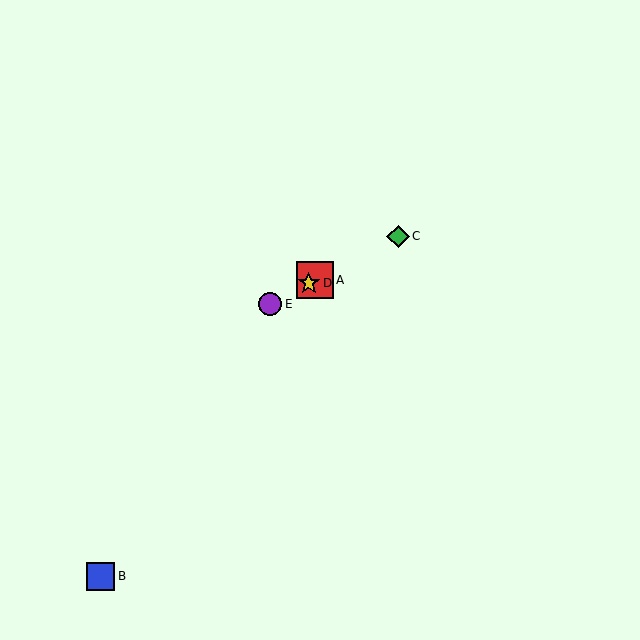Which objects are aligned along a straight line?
Objects A, C, D, E are aligned along a straight line.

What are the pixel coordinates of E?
Object E is at (270, 304).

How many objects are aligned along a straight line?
4 objects (A, C, D, E) are aligned along a straight line.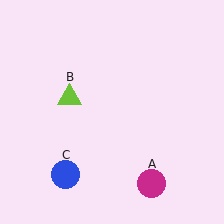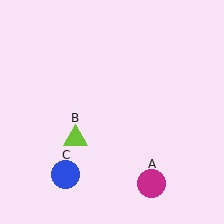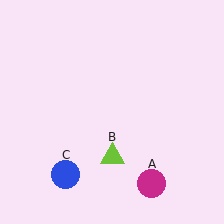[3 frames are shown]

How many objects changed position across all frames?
1 object changed position: lime triangle (object B).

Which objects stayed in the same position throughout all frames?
Magenta circle (object A) and blue circle (object C) remained stationary.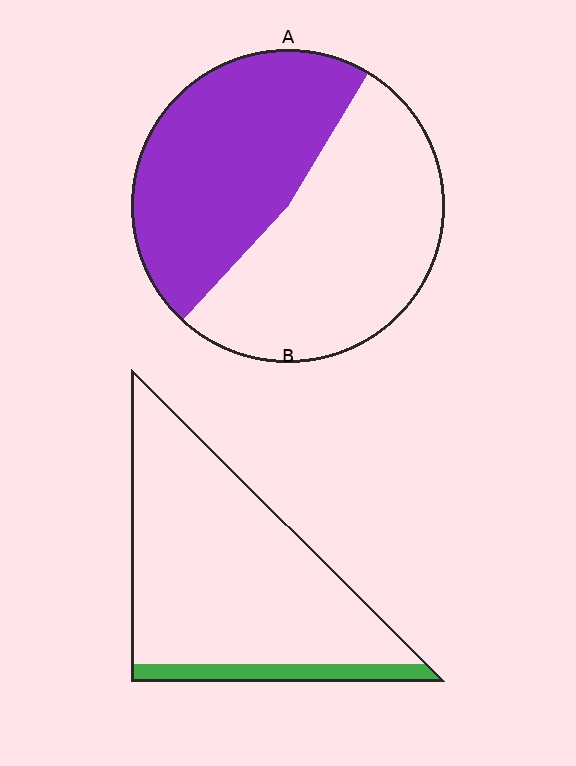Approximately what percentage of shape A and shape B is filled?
A is approximately 45% and B is approximately 10%.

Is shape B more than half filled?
No.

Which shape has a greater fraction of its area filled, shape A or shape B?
Shape A.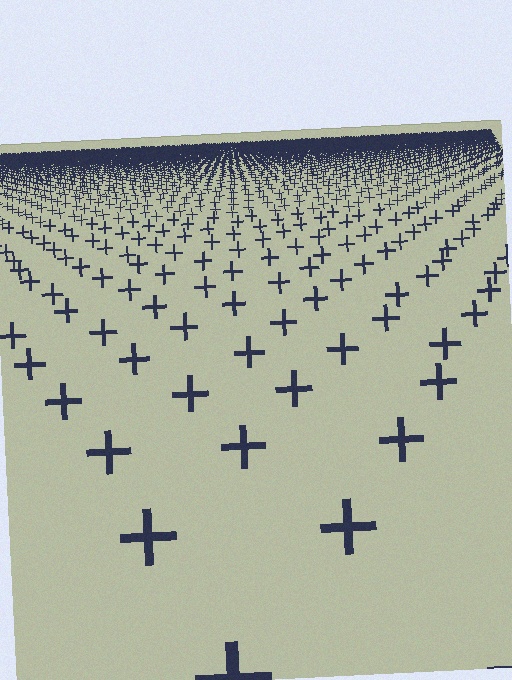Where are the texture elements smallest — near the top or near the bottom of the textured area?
Near the top.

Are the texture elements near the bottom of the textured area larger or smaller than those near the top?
Larger. Near the bottom, elements are closer to the viewer and appear at a bigger on-screen size.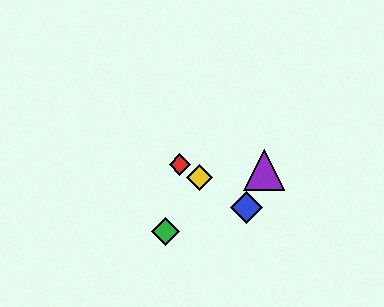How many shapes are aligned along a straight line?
3 shapes (the red diamond, the blue diamond, the yellow diamond) are aligned along a straight line.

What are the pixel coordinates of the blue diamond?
The blue diamond is at (246, 208).